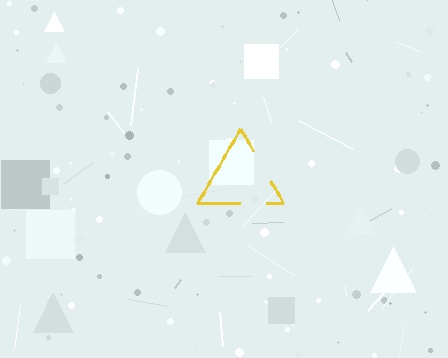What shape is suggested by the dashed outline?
The dashed outline suggests a triangle.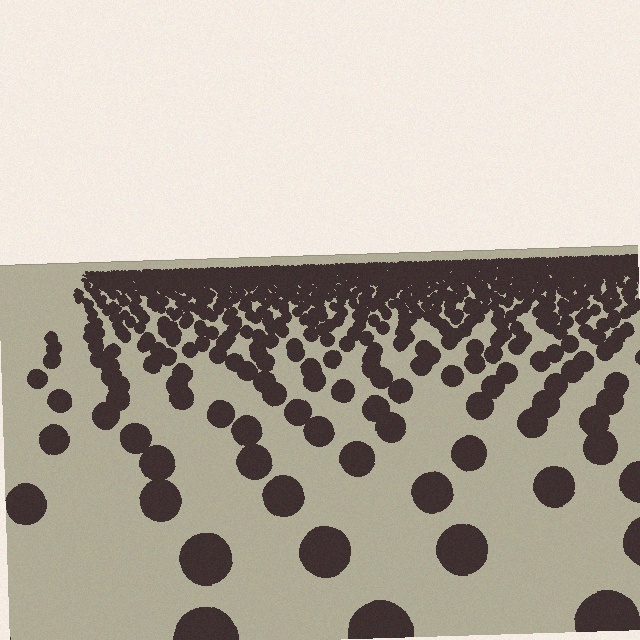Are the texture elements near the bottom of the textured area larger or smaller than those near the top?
Larger. Near the bottom, elements are closer to the viewer and appear at a bigger on-screen size.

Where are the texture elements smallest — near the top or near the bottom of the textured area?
Near the top.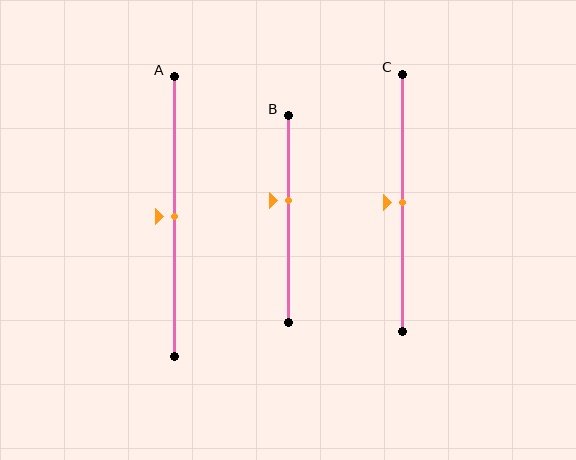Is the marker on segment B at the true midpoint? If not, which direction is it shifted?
No, the marker on segment B is shifted upward by about 9% of the segment length.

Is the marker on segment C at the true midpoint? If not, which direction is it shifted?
Yes, the marker on segment C is at the true midpoint.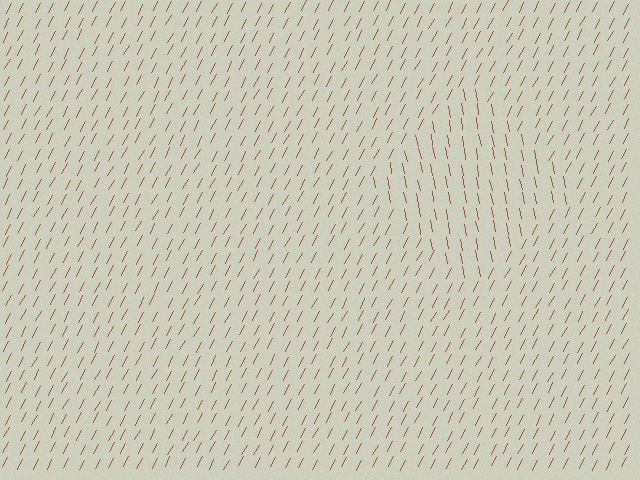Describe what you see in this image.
The image is filled with small brown line segments. A diamond region in the image has lines oriented differently from the surrounding lines, creating a visible texture boundary.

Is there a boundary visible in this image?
Yes, there is a texture boundary formed by a change in line orientation.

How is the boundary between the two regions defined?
The boundary is defined purely by a change in line orientation (approximately 38 degrees difference). All lines are the same color and thickness.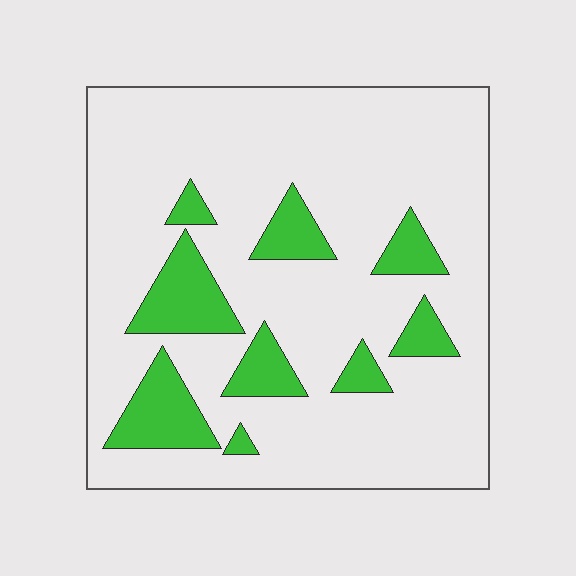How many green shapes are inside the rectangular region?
9.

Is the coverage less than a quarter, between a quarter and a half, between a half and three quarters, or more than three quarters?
Less than a quarter.